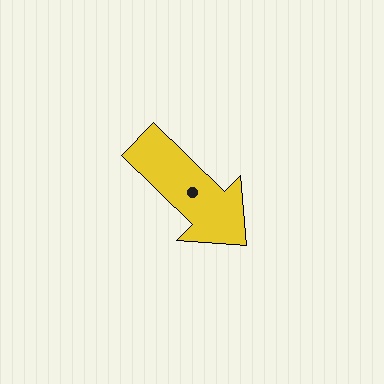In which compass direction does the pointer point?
Southeast.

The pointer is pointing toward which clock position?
Roughly 4 o'clock.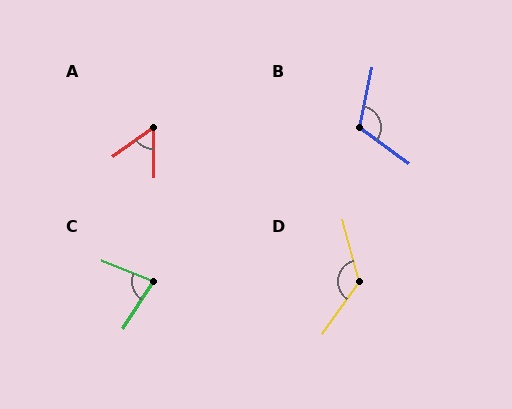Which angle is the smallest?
A, at approximately 55 degrees.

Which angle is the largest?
D, at approximately 130 degrees.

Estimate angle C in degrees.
Approximately 79 degrees.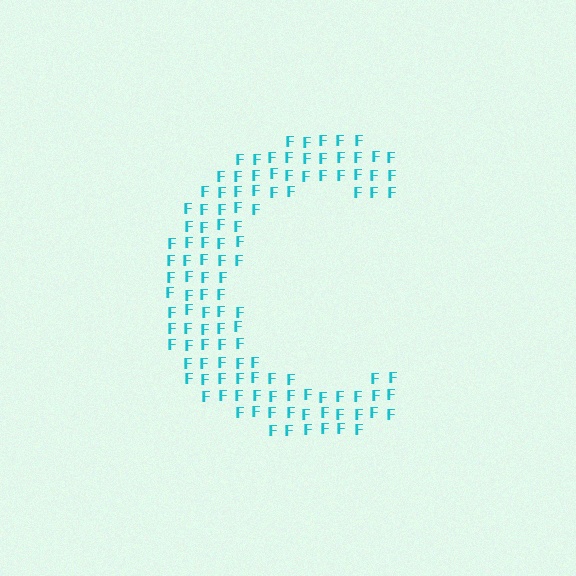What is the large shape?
The large shape is the letter C.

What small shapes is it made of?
It is made of small letter F's.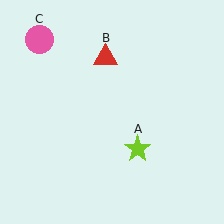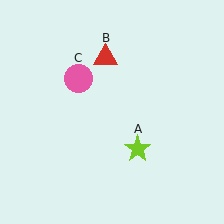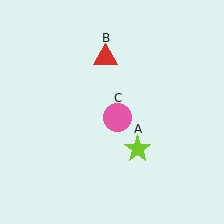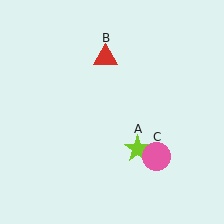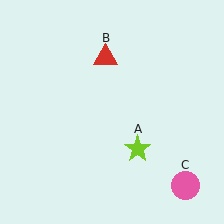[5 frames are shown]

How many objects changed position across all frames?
1 object changed position: pink circle (object C).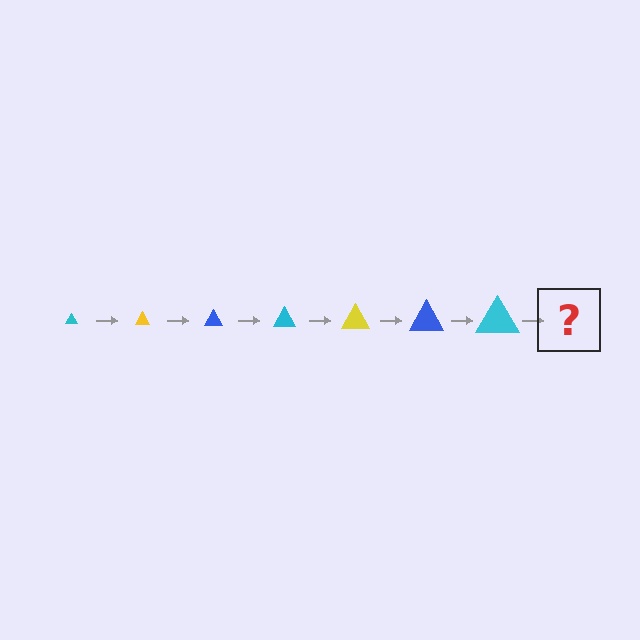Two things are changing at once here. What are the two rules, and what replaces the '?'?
The two rules are that the triangle grows larger each step and the color cycles through cyan, yellow, and blue. The '?' should be a yellow triangle, larger than the previous one.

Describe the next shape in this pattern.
It should be a yellow triangle, larger than the previous one.